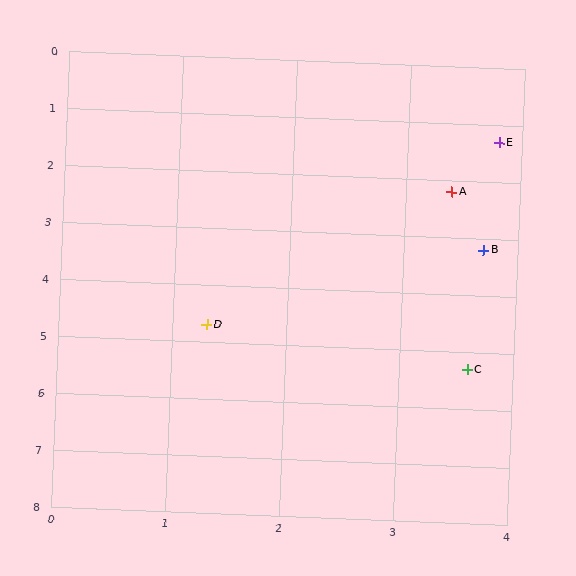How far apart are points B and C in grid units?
Points B and C are about 2.1 grid units apart.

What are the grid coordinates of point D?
Point D is at approximately (1.3, 4.7).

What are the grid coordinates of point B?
Point B is at approximately (3.7, 3.2).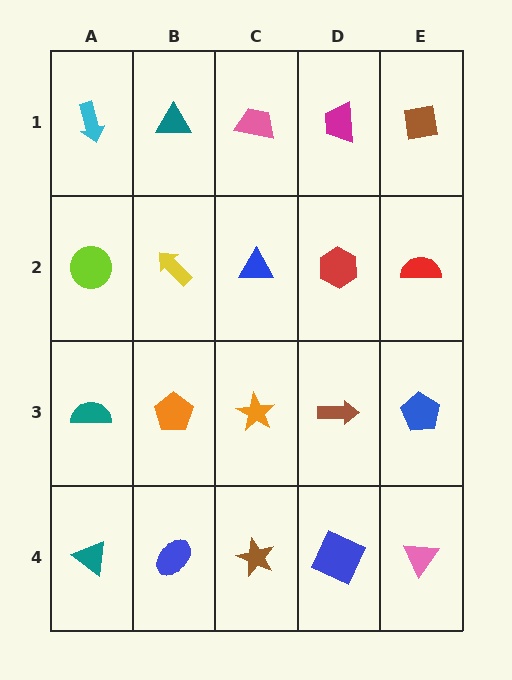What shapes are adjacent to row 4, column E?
A blue pentagon (row 3, column E), a blue square (row 4, column D).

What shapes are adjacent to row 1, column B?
A yellow arrow (row 2, column B), a cyan arrow (row 1, column A), a pink trapezoid (row 1, column C).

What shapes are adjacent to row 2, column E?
A brown square (row 1, column E), a blue pentagon (row 3, column E), a red hexagon (row 2, column D).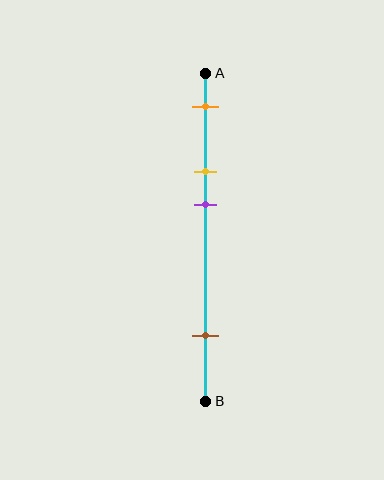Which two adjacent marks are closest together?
The yellow and purple marks are the closest adjacent pair.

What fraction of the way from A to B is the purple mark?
The purple mark is approximately 40% (0.4) of the way from A to B.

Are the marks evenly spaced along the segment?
No, the marks are not evenly spaced.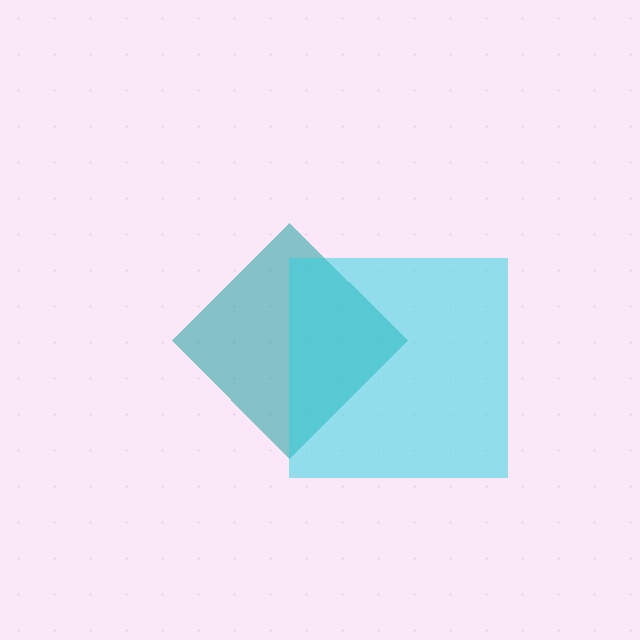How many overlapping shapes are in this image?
There are 2 overlapping shapes in the image.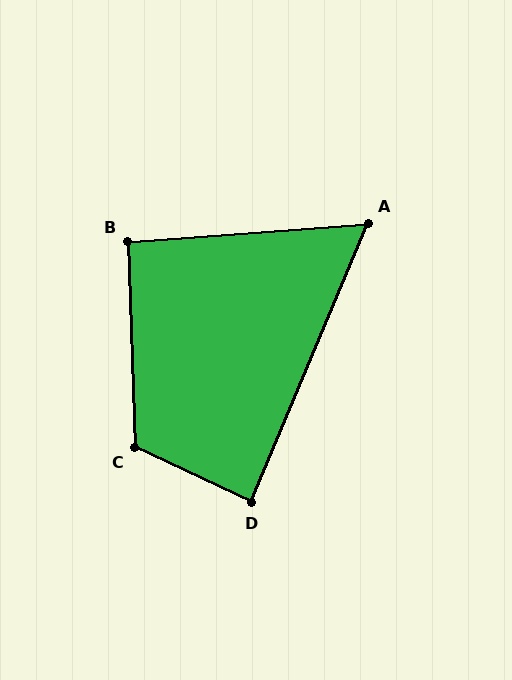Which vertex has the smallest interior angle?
A, at approximately 63 degrees.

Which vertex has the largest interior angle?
C, at approximately 117 degrees.